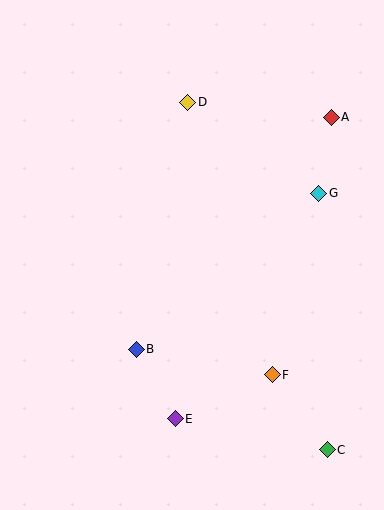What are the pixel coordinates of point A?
Point A is at (331, 117).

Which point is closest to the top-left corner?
Point D is closest to the top-left corner.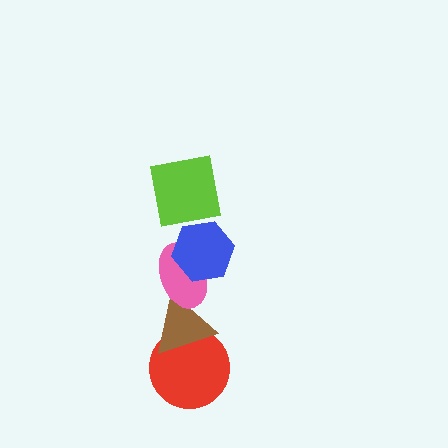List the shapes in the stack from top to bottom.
From top to bottom: the lime square, the blue hexagon, the pink ellipse, the brown triangle, the red circle.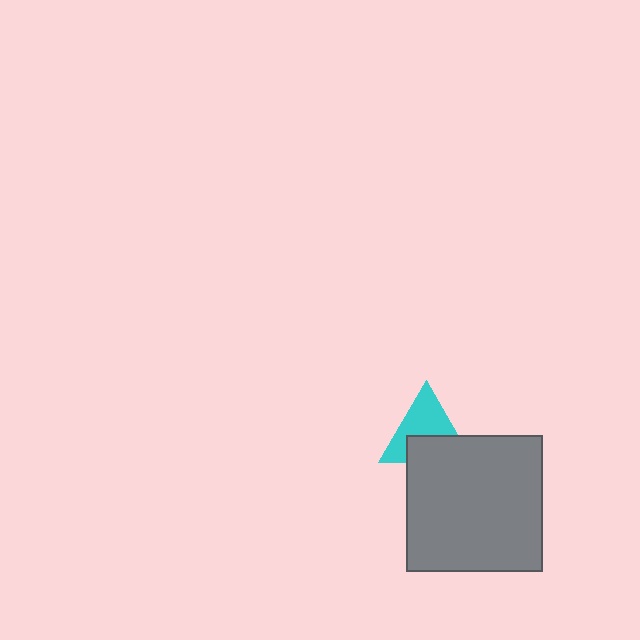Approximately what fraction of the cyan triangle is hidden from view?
Roughly 42% of the cyan triangle is hidden behind the gray square.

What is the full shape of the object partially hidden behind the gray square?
The partially hidden object is a cyan triangle.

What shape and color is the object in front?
The object in front is a gray square.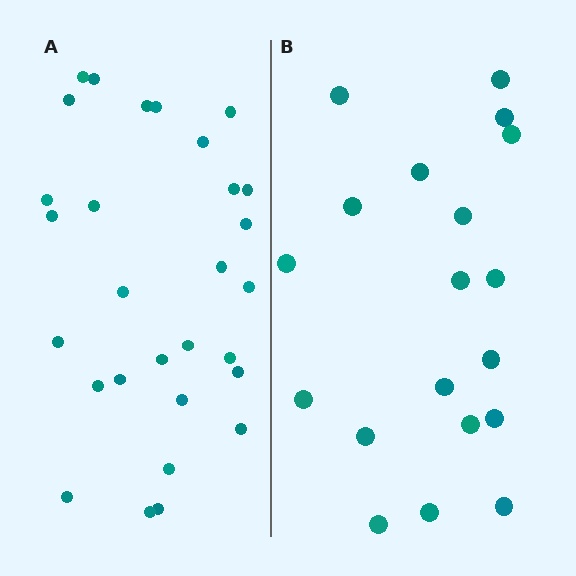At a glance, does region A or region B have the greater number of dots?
Region A (the left region) has more dots.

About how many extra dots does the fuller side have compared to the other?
Region A has roughly 10 or so more dots than region B.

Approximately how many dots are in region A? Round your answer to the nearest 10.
About 30 dots. (The exact count is 29, which rounds to 30.)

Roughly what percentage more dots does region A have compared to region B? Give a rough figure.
About 55% more.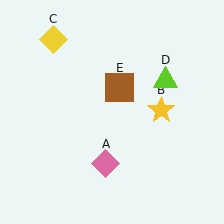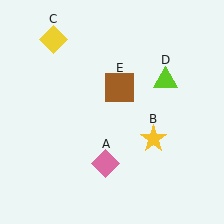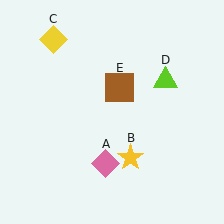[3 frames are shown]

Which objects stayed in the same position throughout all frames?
Pink diamond (object A) and yellow diamond (object C) and lime triangle (object D) and brown square (object E) remained stationary.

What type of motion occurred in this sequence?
The yellow star (object B) rotated clockwise around the center of the scene.